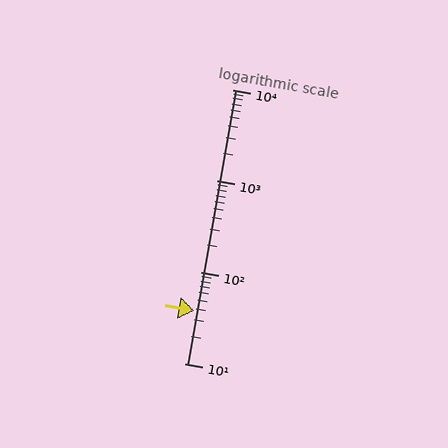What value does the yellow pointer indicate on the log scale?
The pointer indicates approximately 38.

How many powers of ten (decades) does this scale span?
The scale spans 3 decades, from 10 to 10000.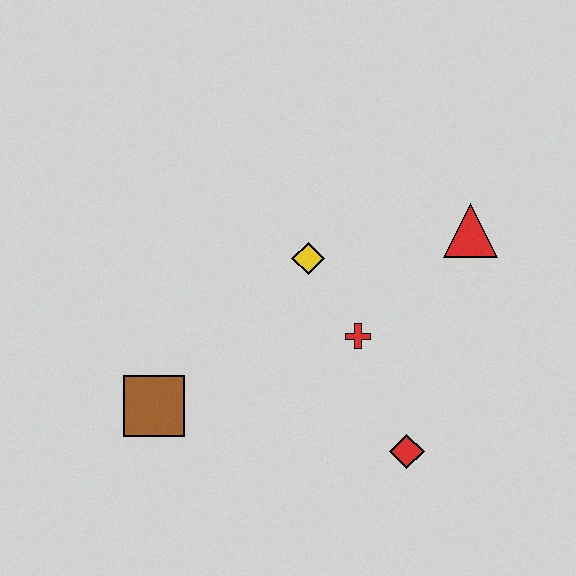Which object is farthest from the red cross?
The brown square is farthest from the red cross.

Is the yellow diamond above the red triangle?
No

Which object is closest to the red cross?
The yellow diamond is closest to the red cross.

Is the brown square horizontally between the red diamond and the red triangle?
No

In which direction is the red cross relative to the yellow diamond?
The red cross is below the yellow diamond.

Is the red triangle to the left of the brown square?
No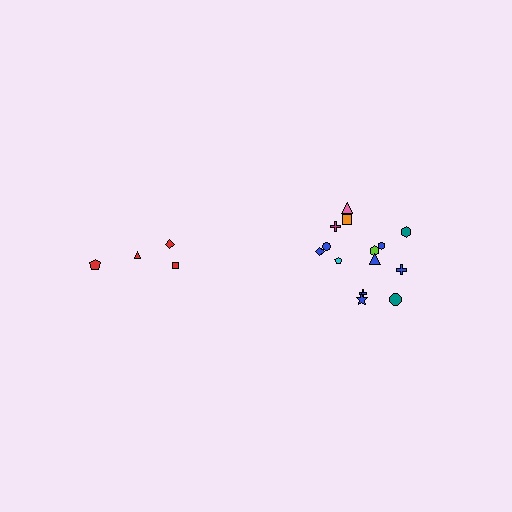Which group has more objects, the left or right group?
The right group.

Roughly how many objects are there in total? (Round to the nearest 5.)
Roughly 20 objects in total.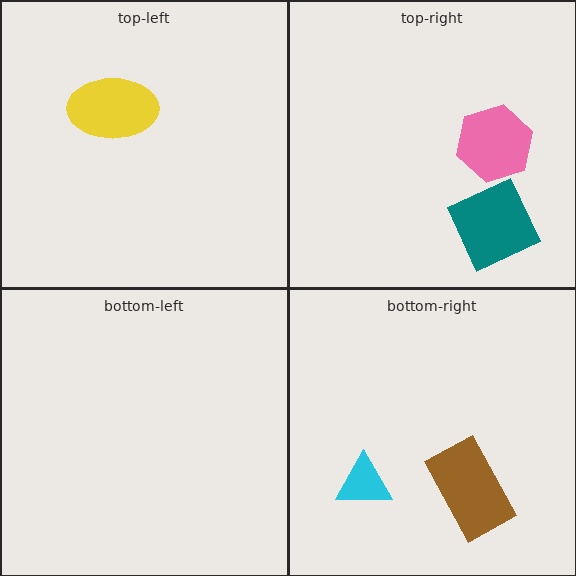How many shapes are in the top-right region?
2.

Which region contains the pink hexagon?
The top-right region.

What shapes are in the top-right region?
The pink hexagon, the teal square.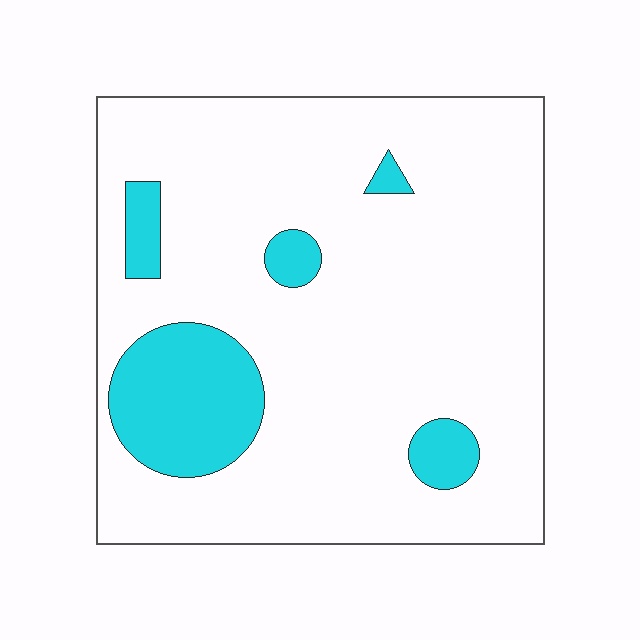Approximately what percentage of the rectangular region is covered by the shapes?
Approximately 15%.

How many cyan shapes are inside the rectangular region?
5.